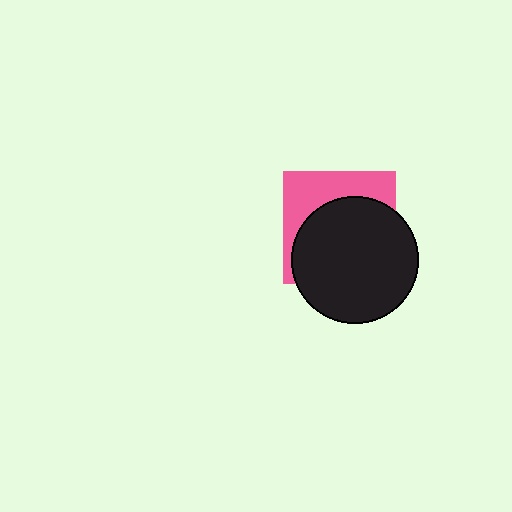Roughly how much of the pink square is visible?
A small part of it is visible (roughly 36%).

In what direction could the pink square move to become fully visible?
The pink square could move up. That would shift it out from behind the black circle entirely.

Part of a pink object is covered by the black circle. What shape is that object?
It is a square.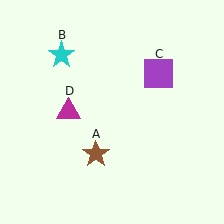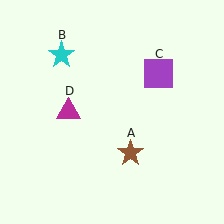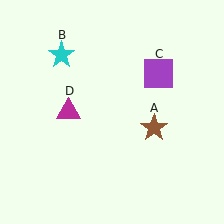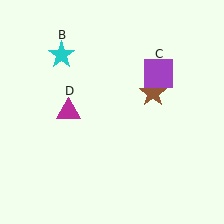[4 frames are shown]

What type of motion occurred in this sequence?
The brown star (object A) rotated counterclockwise around the center of the scene.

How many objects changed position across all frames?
1 object changed position: brown star (object A).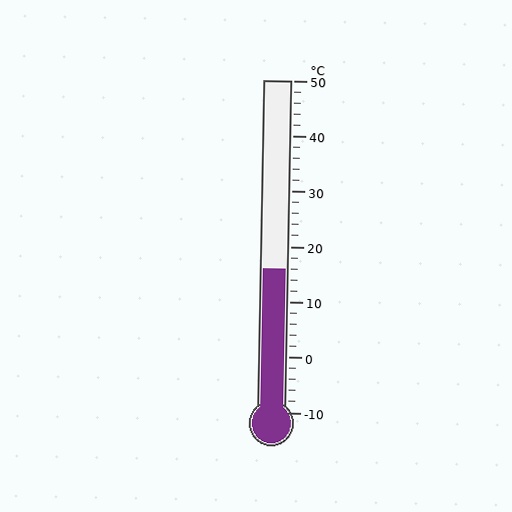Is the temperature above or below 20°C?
The temperature is below 20°C.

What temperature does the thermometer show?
The thermometer shows approximately 16°C.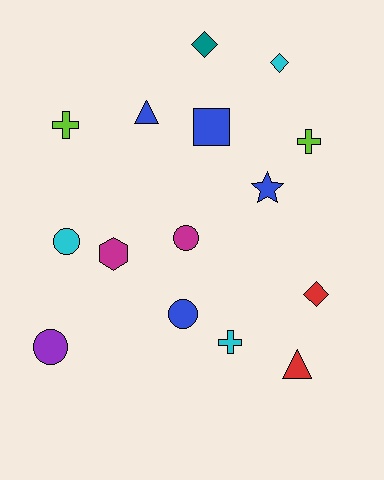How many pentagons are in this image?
There are no pentagons.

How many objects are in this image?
There are 15 objects.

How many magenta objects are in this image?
There are 2 magenta objects.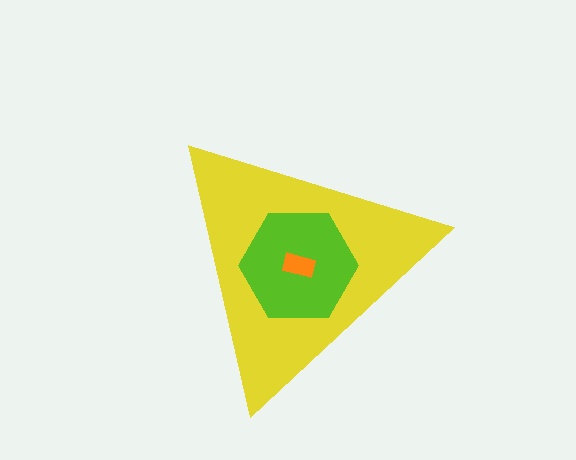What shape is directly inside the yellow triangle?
The lime hexagon.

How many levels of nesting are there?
3.